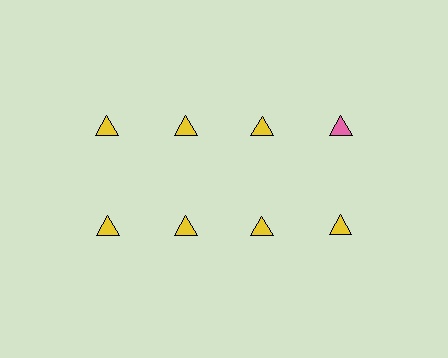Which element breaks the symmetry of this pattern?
The pink triangle in the top row, second from right column breaks the symmetry. All other shapes are yellow triangles.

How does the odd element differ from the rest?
It has a different color: pink instead of yellow.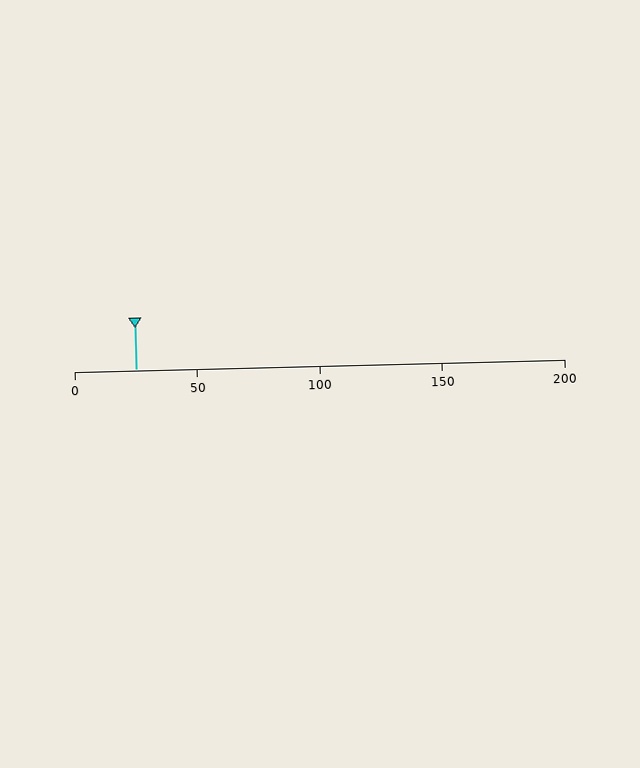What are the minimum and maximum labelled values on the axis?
The axis runs from 0 to 200.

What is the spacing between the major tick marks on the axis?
The major ticks are spaced 50 apart.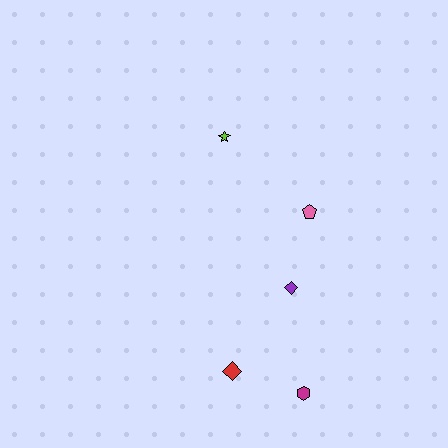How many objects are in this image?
There are 5 objects.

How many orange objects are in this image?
There are no orange objects.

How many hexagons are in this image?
There is 1 hexagon.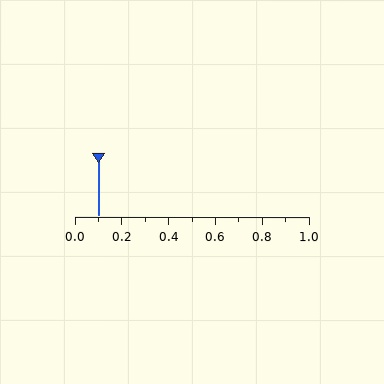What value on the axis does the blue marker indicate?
The marker indicates approximately 0.1.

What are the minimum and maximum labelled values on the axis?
The axis runs from 0.0 to 1.0.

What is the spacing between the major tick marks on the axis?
The major ticks are spaced 0.2 apart.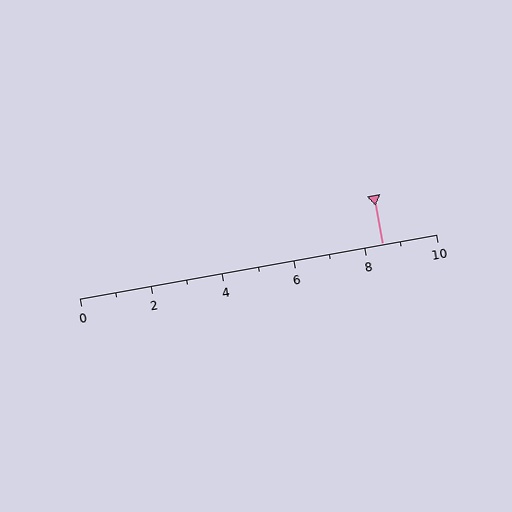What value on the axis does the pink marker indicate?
The marker indicates approximately 8.5.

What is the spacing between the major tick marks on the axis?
The major ticks are spaced 2 apart.